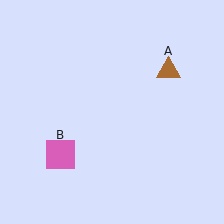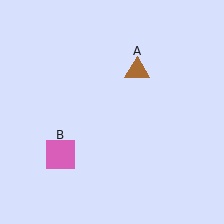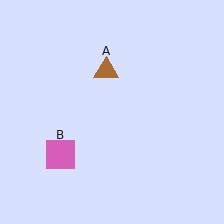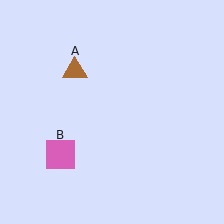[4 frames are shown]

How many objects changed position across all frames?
1 object changed position: brown triangle (object A).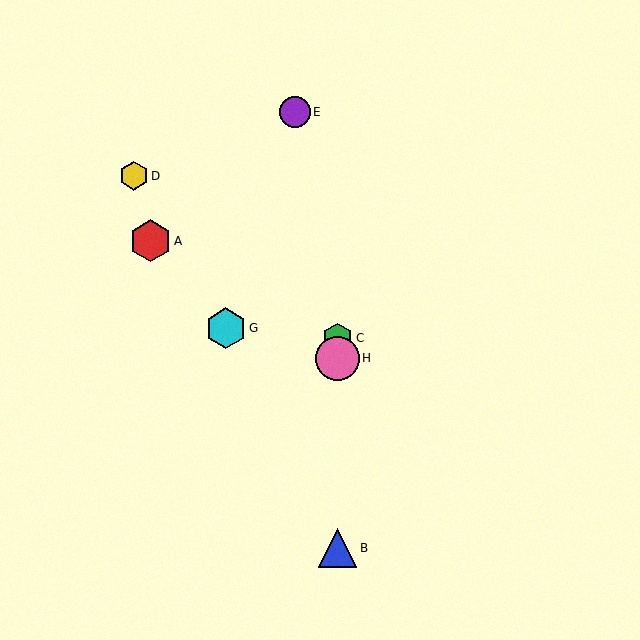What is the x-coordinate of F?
Object F is at x≈338.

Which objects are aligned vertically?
Objects B, C, F, H are aligned vertically.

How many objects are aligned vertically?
4 objects (B, C, F, H) are aligned vertically.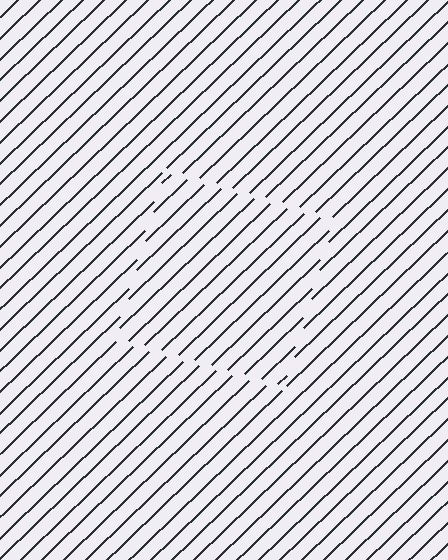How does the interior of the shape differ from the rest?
The interior of the shape contains the same grating, shifted by half a period — the contour is defined by the phase discontinuity where line-ends from the inner and outer gratings abut.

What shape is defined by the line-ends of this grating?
An illusory square. The interior of the shape contains the same grating, shifted by half a period — the contour is defined by the phase discontinuity where line-ends from the inner and outer gratings abut.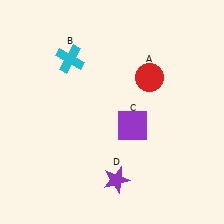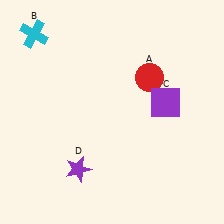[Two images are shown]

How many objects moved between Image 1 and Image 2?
3 objects moved between the two images.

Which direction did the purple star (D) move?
The purple star (D) moved left.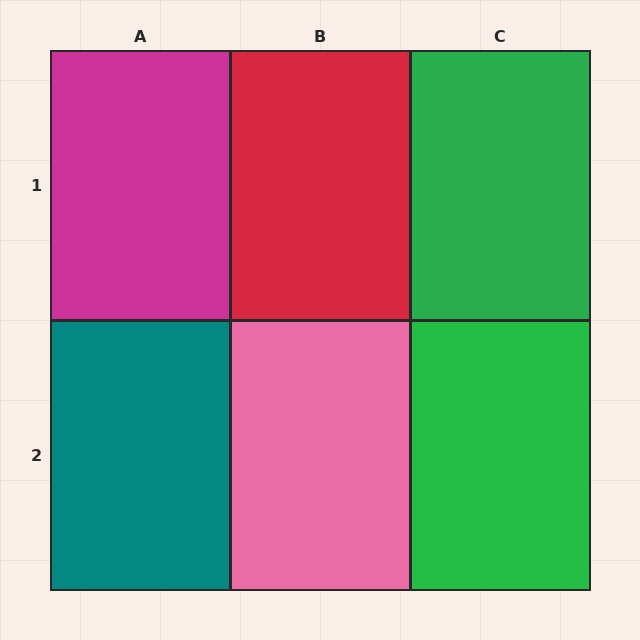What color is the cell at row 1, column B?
Red.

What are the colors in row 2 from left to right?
Teal, pink, green.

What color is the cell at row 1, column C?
Green.